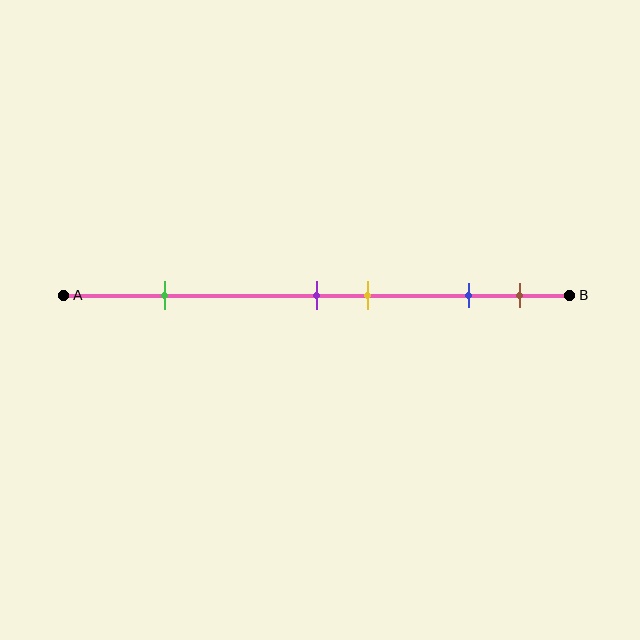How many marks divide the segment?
There are 5 marks dividing the segment.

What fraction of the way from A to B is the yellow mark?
The yellow mark is approximately 60% (0.6) of the way from A to B.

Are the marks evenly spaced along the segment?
No, the marks are not evenly spaced.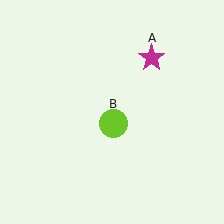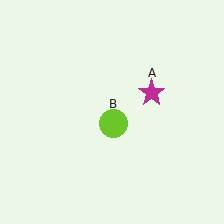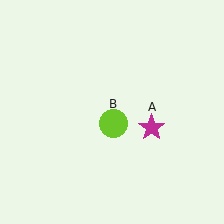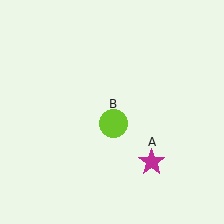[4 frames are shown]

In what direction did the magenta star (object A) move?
The magenta star (object A) moved down.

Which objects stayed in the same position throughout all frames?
Lime circle (object B) remained stationary.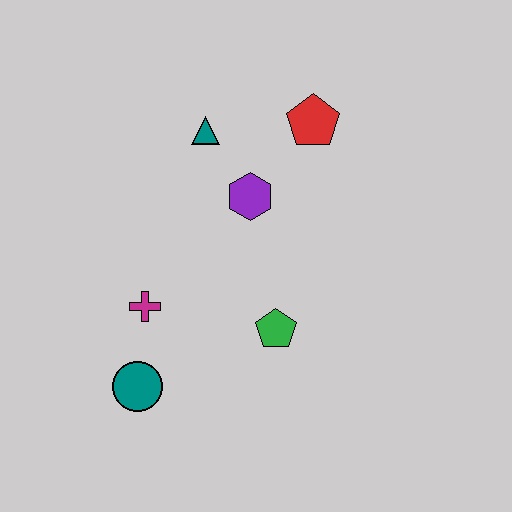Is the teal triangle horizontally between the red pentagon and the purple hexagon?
No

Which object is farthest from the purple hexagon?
The teal circle is farthest from the purple hexagon.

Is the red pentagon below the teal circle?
No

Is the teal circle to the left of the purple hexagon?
Yes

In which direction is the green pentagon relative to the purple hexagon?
The green pentagon is below the purple hexagon.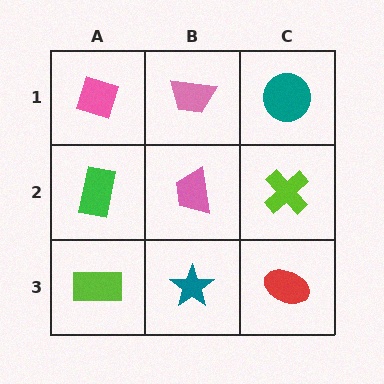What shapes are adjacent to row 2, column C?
A teal circle (row 1, column C), a red ellipse (row 3, column C), a pink trapezoid (row 2, column B).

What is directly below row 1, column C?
A lime cross.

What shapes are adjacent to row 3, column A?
A green rectangle (row 2, column A), a teal star (row 3, column B).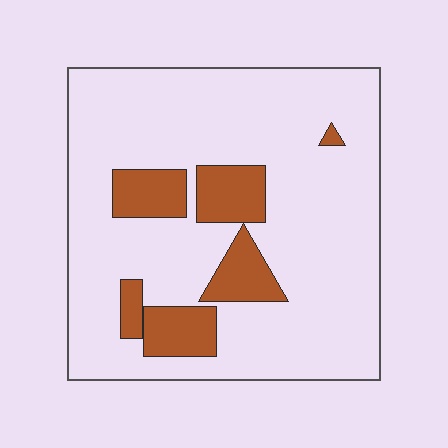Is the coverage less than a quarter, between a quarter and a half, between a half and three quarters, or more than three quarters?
Less than a quarter.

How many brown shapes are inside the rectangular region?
6.